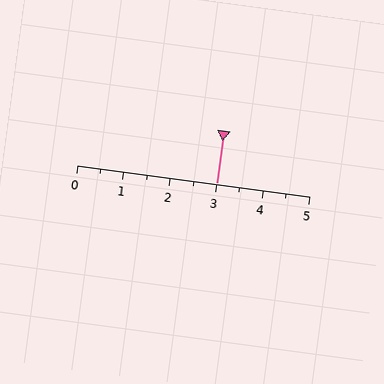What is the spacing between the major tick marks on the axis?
The major ticks are spaced 1 apart.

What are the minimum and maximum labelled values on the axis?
The axis runs from 0 to 5.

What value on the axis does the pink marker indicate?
The marker indicates approximately 3.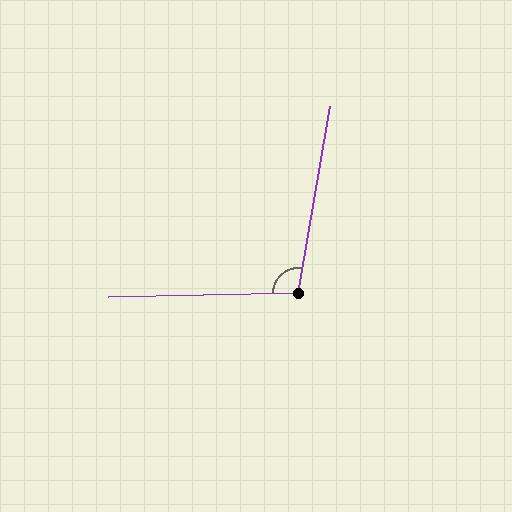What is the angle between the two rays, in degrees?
Approximately 101 degrees.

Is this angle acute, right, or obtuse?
It is obtuse.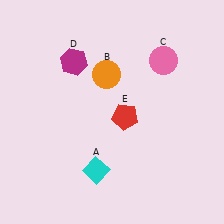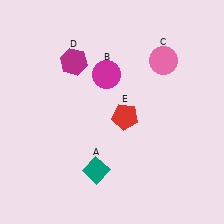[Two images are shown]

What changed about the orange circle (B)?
In Image 1, B is orange. In Image 2, it changed to magenta.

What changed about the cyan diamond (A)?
In Image 1, A is cyan. In Image 2, it changed to teal.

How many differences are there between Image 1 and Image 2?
There are 2 differences between the two images.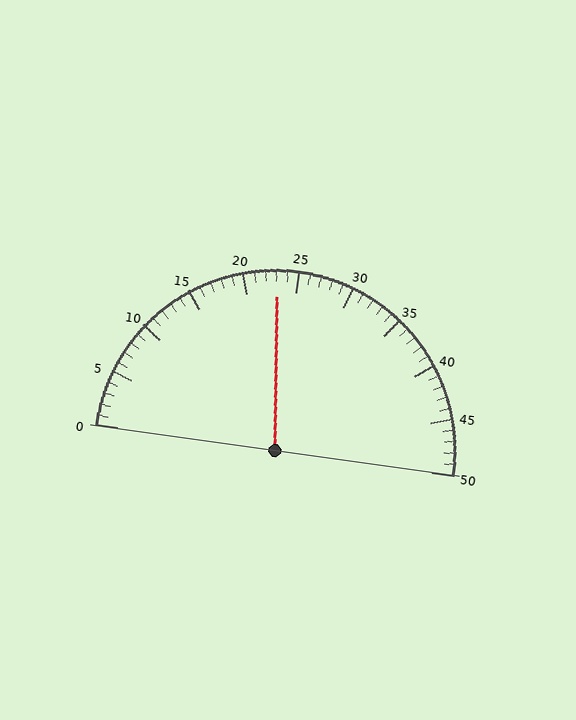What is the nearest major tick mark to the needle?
The nearest major tick mark is 25.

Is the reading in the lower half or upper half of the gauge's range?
The reading is in the lower half of the range (0 to 50).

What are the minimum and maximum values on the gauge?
The gauge ranges from 0 to 50.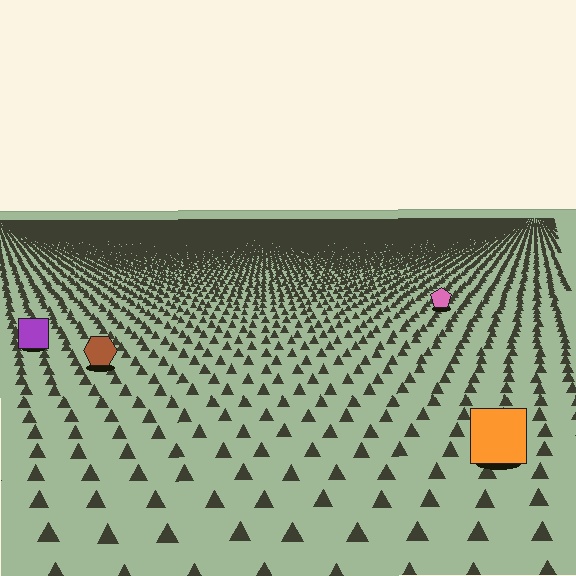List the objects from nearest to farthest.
From nearest to farthest: the orange square, the brown hexagon, the purple square, the pink pentagon.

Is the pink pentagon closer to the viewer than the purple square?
No. The purple square is closer — you can tell from the texture gradient: the ground texture is coarser near it.